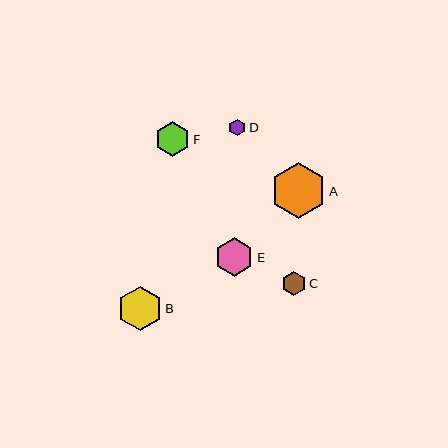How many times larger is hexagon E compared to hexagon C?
Hexagon E is approximately 1.6 times the size of hexagon C.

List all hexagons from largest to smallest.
From largest to smallest: A, B, E, F, C, D.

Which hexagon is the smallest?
Hexagon D is the smallest with a size of approximately 17 pixels.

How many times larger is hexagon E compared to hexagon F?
Hexagon E is approximately 1.1 times the size of hexagon F.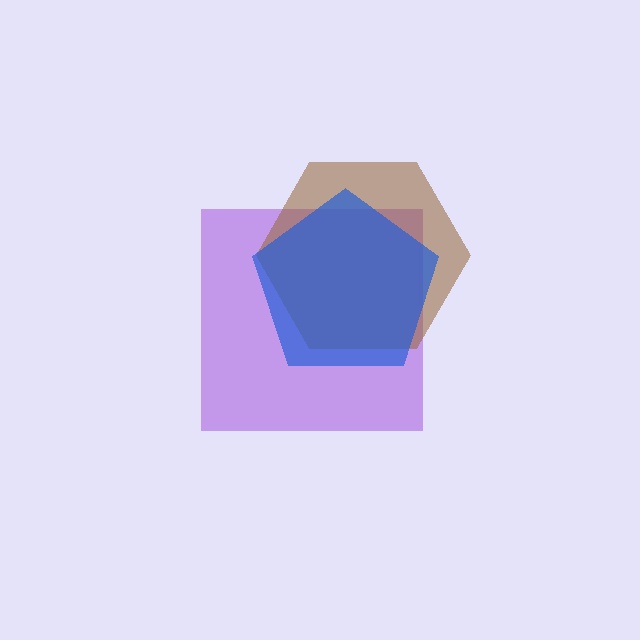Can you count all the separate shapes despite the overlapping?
Yes, there are 3 separate shapes.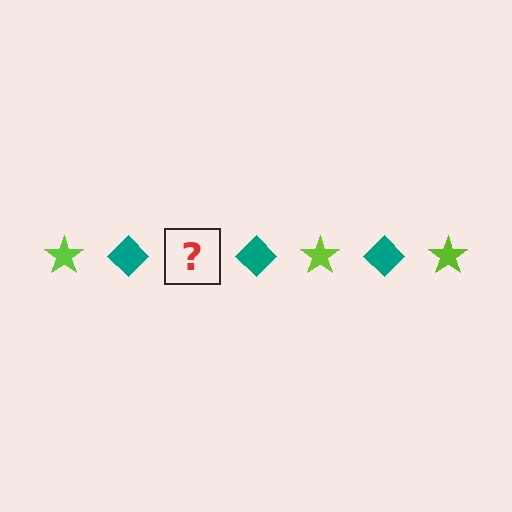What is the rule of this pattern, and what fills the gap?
The rule is that the pattern alternates between lime star and teal diamond. The gap should be filled with a lime star.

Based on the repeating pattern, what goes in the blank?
The blank should be a lime star.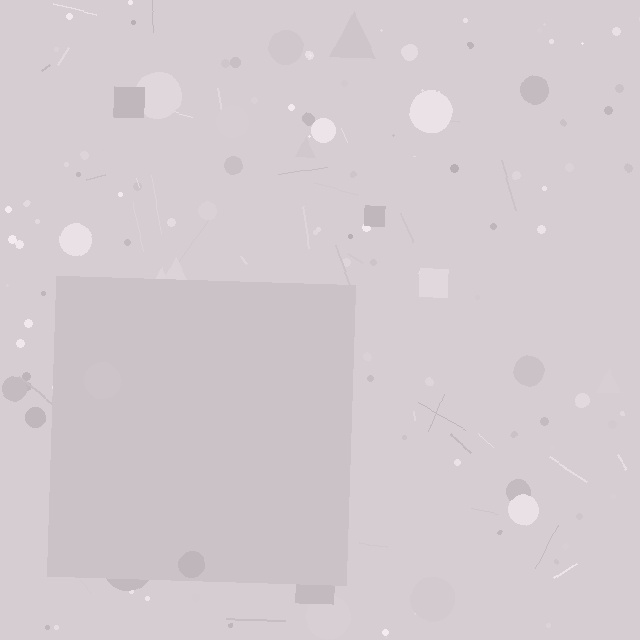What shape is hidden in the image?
A square is hidden in the image.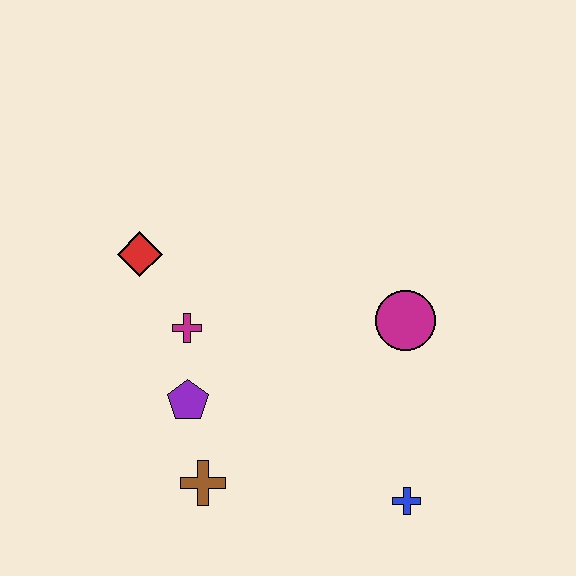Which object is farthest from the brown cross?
The magenta circle is farthest from the brown cross.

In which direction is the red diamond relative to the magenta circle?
The red diamond is to the left of the magenta circle.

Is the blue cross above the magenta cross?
No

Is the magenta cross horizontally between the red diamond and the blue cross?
Yes